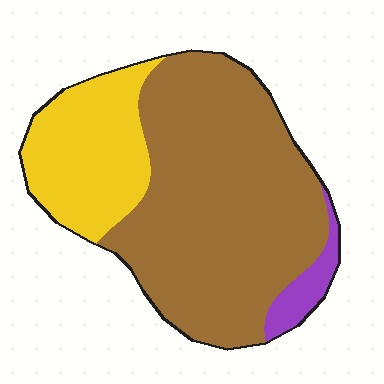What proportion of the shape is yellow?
Yellow covers around 25% of the shape.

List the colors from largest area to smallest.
From largest to smallest: brown, yellow, purple.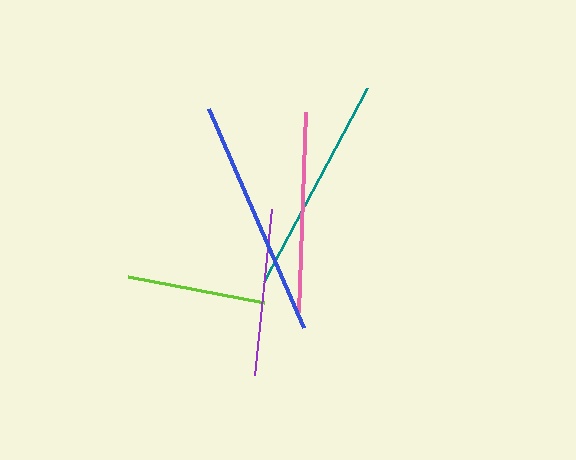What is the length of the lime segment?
The lime segment is approximately 139 pixels long.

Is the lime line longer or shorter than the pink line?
The pink line is longer than the lime line.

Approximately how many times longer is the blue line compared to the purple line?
The blue line is approximately 1.4 times the length of the purple line.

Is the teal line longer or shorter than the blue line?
The blue line is longer than the teal line.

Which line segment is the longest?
The blue line is the longest at approximately 239 pixels.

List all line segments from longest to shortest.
From longest to shortest: blue, teal, pink, purple, lime.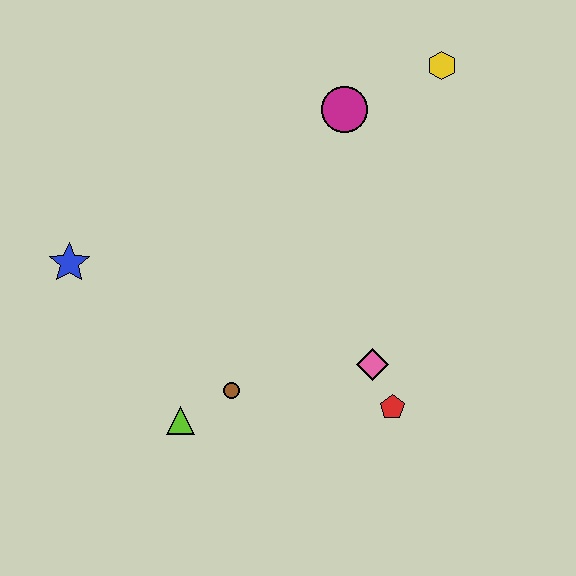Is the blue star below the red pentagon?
No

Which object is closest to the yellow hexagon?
The magenta circle is closest to the yellow hexagon.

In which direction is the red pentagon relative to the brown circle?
The red pentagon is to the right of the brown circle.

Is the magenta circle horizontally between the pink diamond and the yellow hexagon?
No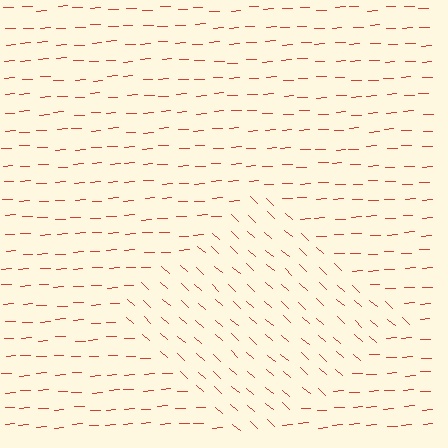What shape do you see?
I see a diamond.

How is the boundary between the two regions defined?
The boundary is defined purely by a change in line orientation (approximately 45 degrees difference). All lines are the same color and thickness.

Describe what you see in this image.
The image is filled with small red line segments. A diamond region in the image has lines oriented differently from the surrounding lines, creating a visible texture boundary.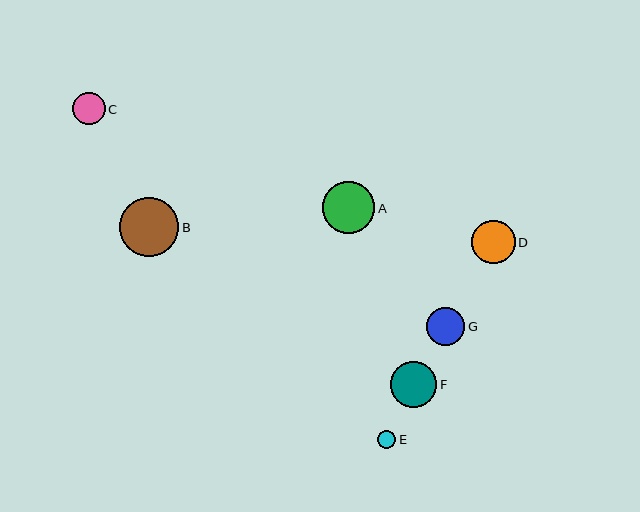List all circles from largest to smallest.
From largest to smallest: B, A, F, D, G, C, E.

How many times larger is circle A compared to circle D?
Circle A is approximately 1.2 times the size of circle D.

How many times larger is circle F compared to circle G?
Circle F is approximately 1.2 times the size of circle G.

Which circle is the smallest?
Circle E is the smallest with a size of approximately 19 pixels.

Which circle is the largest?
Circle B is the largest with a size of approximately 59 pixels.